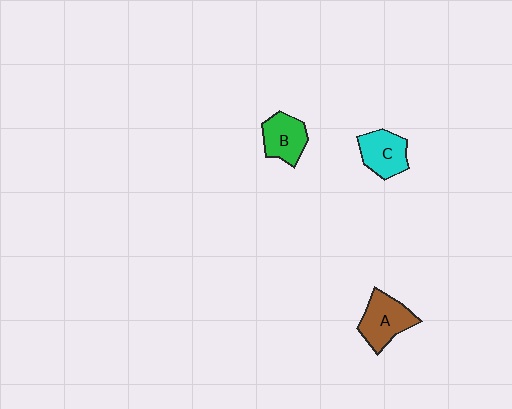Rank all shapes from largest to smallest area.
From largest to smallest: A (brown), C (cyan), B (green).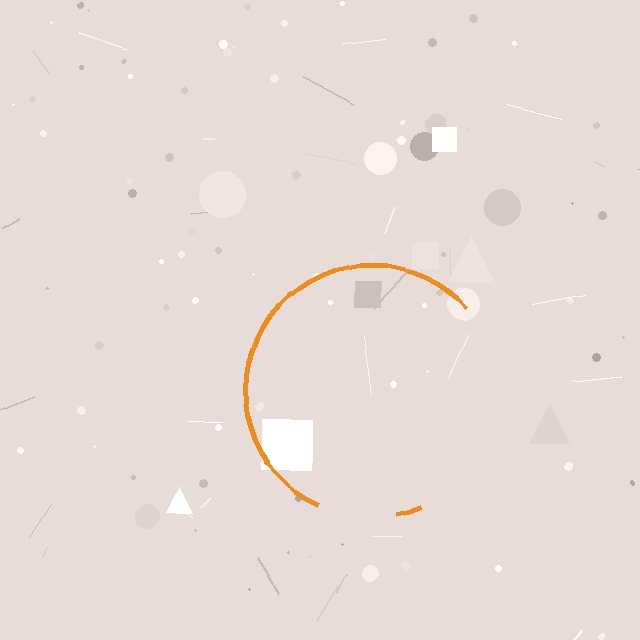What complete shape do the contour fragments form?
The contour fragments form a circle.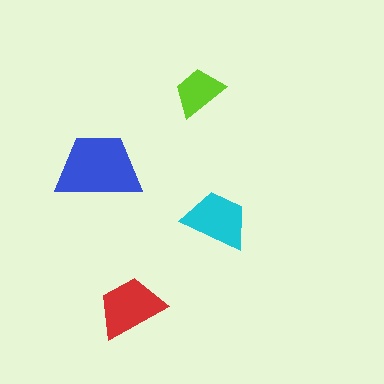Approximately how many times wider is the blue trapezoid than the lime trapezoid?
About 1.5 times wider.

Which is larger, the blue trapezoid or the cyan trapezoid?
The blue one.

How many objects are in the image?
There are 4 objects in the image.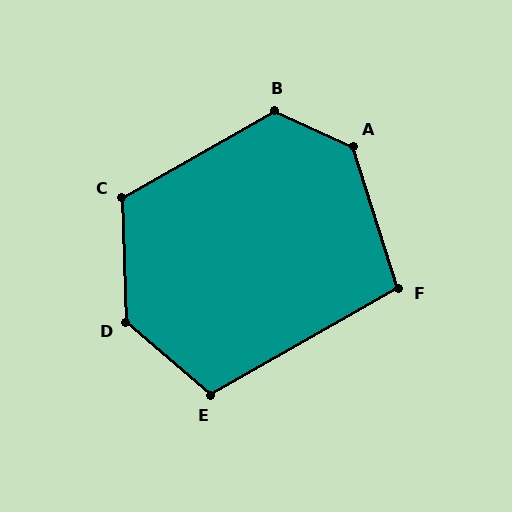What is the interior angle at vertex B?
Approximately 126 degrees (obtuse).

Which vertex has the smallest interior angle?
F, at approximately 102 degrees.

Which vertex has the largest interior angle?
D, at approximately 132 degrees.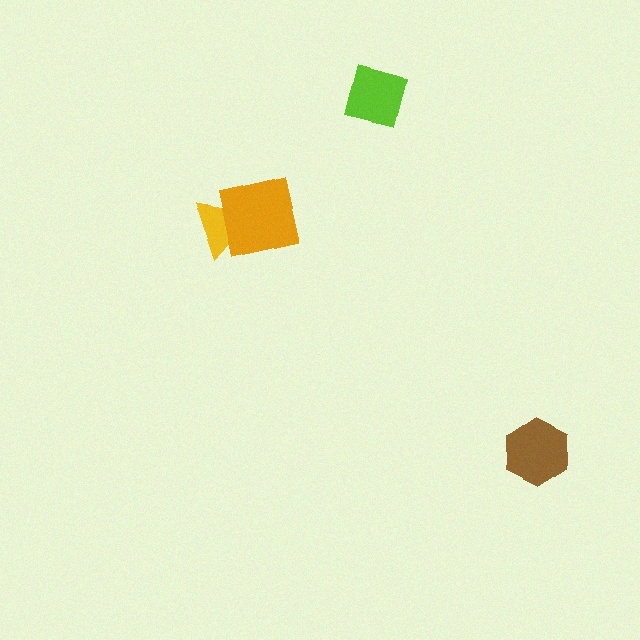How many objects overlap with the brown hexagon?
0 objects overlap with the brown hexagon.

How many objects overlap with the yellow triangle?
1 object overlaps with the yellow triangle.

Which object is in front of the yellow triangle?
The orange square is in front of the yellow triangle.